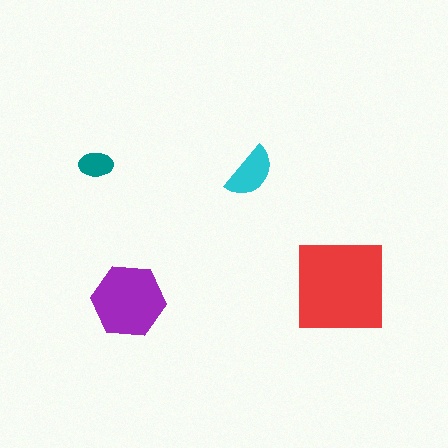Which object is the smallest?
The teal ellipse.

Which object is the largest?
The red square.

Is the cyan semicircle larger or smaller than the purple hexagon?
Smaller.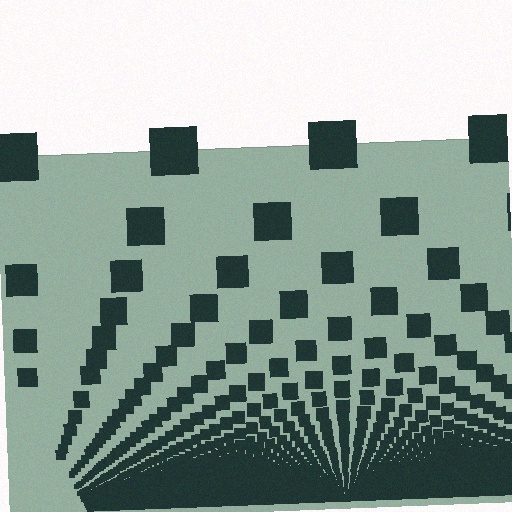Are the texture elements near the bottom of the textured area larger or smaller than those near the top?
Smaller. The gradient is inverted — elements near the bottom are smaller and denser.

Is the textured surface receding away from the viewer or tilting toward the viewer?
The surface appears to tilt toward the viewer. Texture elements get larger and sparser toward the top.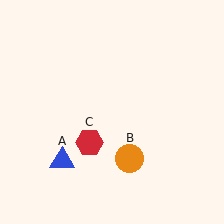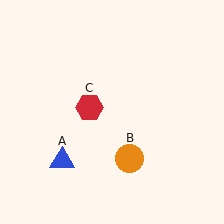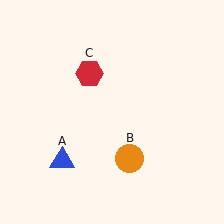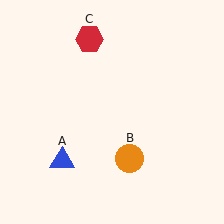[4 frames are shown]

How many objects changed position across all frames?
1 object changed position: red hexagon (object C).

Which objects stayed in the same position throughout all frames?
Blue triangle (object A) and orange circle (object B) remained stationary.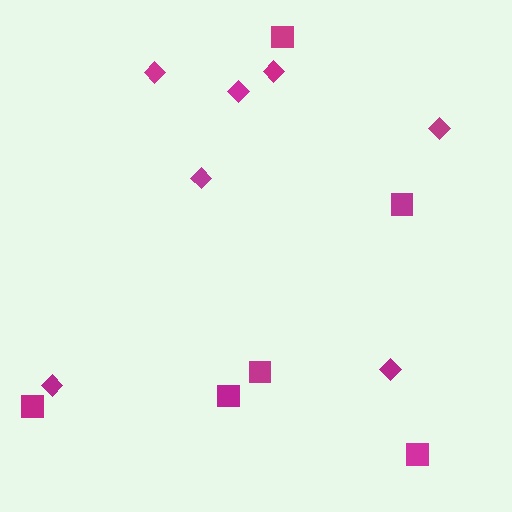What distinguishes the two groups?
There are 2 groups: one group of squares (6) and one group of diamonds (7).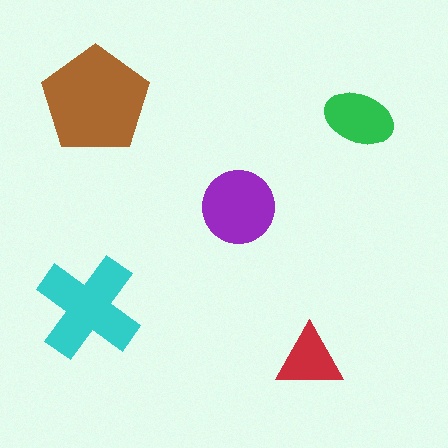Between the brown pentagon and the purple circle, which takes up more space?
The brown pentagon.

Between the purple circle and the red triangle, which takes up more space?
The purple circle.